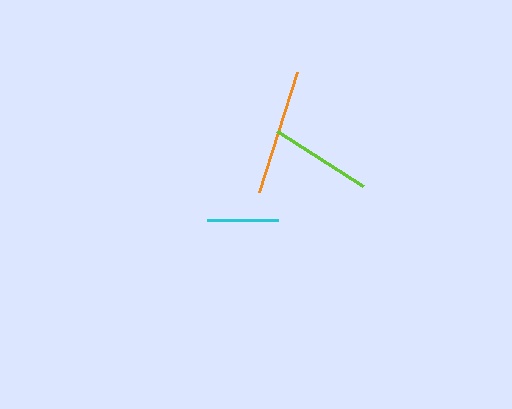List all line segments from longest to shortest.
From longest to shortest: orange, lime, cyan.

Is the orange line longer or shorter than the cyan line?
The orange line is longer than the cyan line.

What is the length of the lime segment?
The lime segment is approximately 102 pixels long.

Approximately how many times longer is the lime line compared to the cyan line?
The lime line is approximately 1.4 times the length of the cyan line.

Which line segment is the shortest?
The cyan line is the shortest at approximately 71 pixels.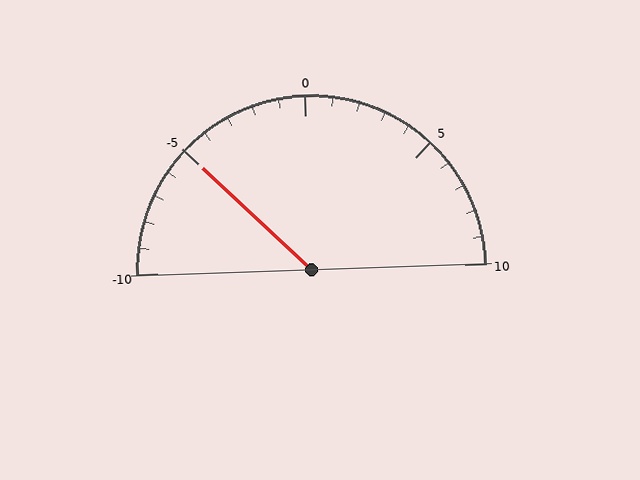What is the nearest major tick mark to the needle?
The nearest major tick mark is -5.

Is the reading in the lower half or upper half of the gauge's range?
The reading is in the lower half of the range (-10 to 10).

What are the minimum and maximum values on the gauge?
The gauge ranges from -10 to 10.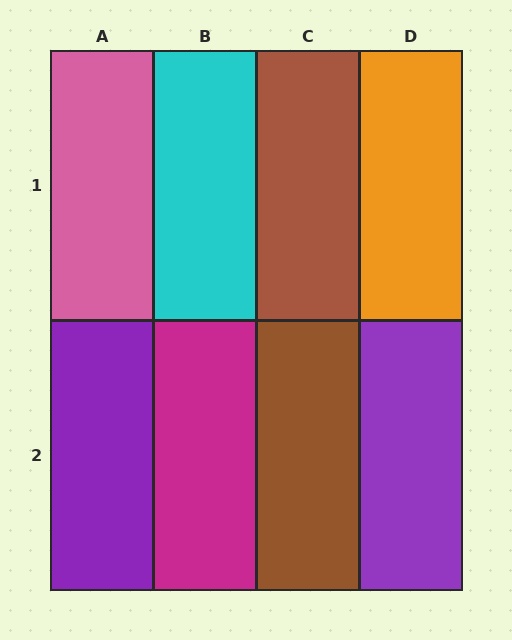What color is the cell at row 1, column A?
Pink.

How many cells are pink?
1 cell is pink.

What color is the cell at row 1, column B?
Cyan.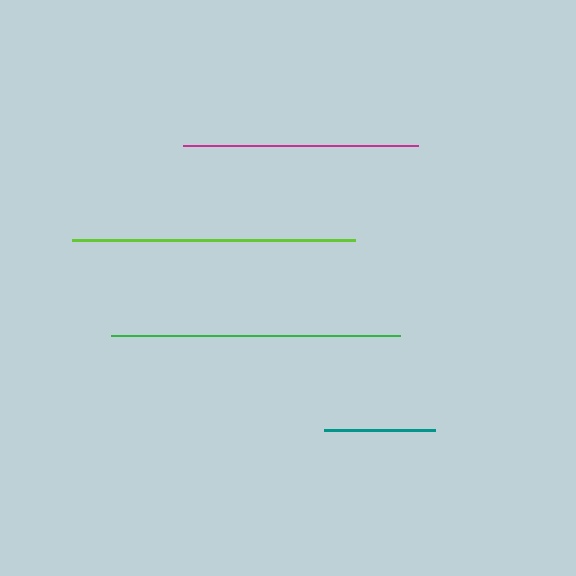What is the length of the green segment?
The green segment is approximately 289 pixels long.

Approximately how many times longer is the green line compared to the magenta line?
The green line is approximately 1.2 times the length of the magenta line.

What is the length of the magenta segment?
The magenta segment is approximately 234 pixels long.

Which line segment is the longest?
The green line is the longest at approximately 289 pixels.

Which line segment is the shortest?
The teal line is the shortest at approximately 110 pixels.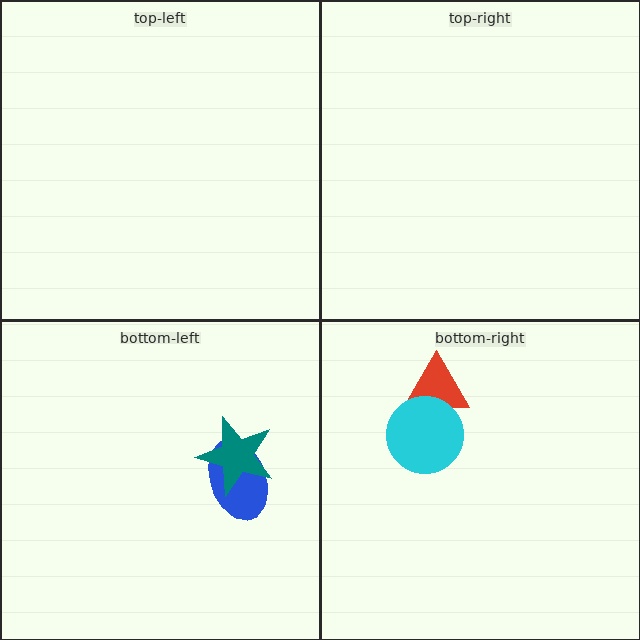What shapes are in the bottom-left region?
The blue ellipse, the teal star.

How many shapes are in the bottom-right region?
2.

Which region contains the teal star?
The bottom-left region.